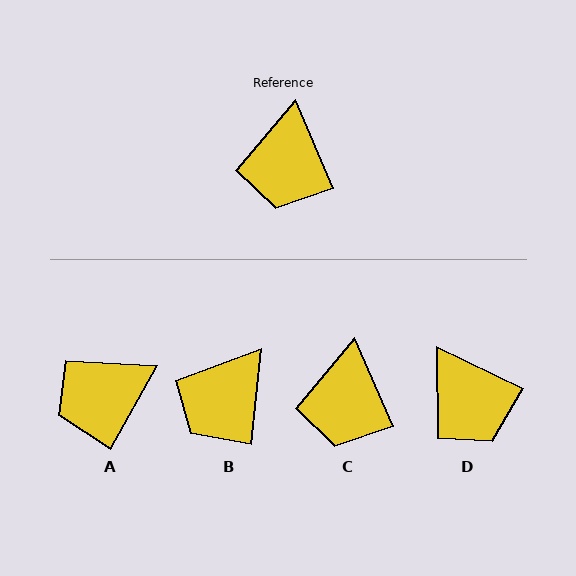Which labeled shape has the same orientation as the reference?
C.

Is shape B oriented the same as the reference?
No, it is off by about 29 degrees.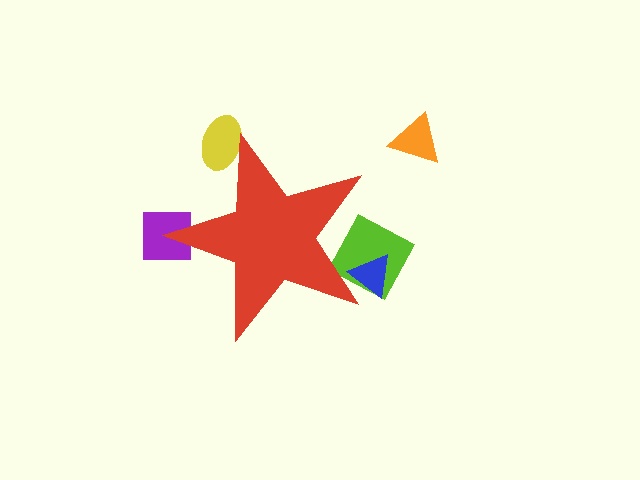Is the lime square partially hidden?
Yes, the lime square is partially hidden behind the red star.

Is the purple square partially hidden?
Yes, the purple square is partially hidden behind the red star.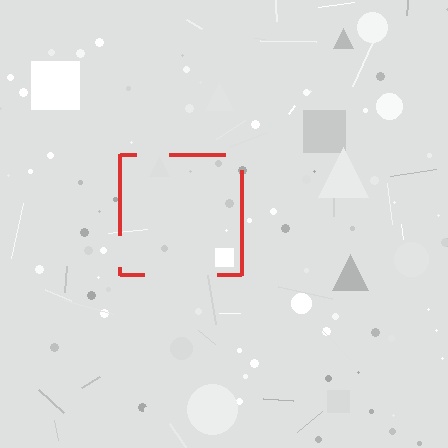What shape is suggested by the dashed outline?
The dashed outline suggests a square.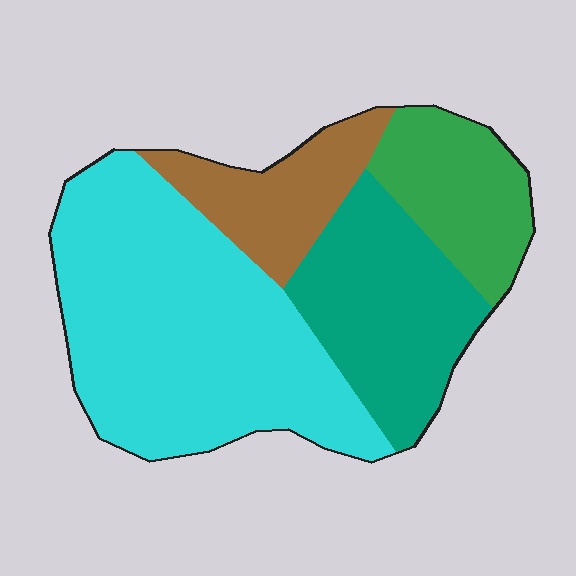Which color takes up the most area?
Cyan, at roughly 50%.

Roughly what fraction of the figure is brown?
Brown covers 14% of the figure.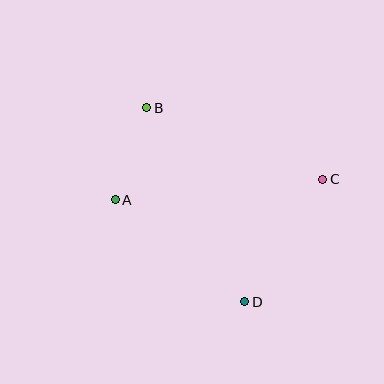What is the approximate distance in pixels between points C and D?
The distance between C and D is approximately 145 pixels.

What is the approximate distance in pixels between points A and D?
The distance between A and D is approximately 165 pixels.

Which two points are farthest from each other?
Points B and D are farthest from each other.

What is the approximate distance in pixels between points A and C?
The distance between A and C is approximately 208 pixels.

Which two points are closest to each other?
Points A and B are closest to each other.